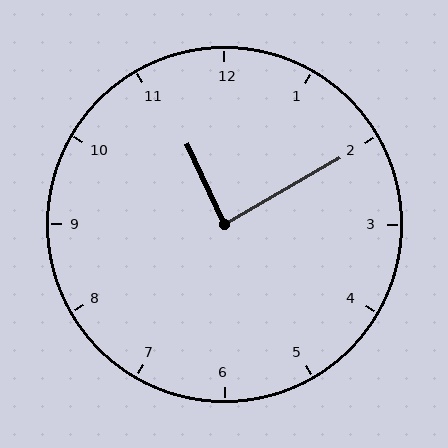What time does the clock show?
11:10.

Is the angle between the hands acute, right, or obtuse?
It is right.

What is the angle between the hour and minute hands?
Approximately 85 degrees.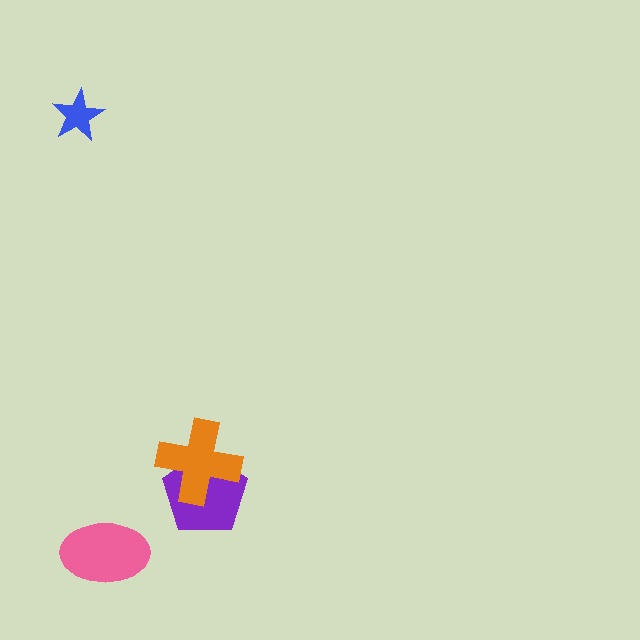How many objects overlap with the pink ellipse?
0 objects overlap with the pink ellipse.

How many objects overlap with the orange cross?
1 object overlaps with the orange cross.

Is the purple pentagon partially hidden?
Yes, it is partially covered by another shape.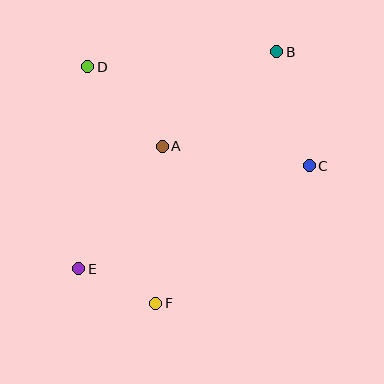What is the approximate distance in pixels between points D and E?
The distance between D and E is approximately 202 pixels.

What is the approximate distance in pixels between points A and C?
The distance between A and C is approximately 148 pixels.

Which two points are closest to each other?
Points E and F are closest to each other.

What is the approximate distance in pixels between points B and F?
The distance between B and F is approximately 279 pixels.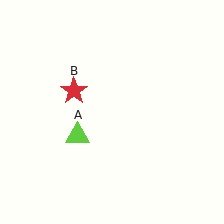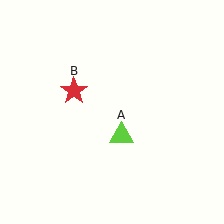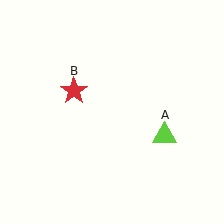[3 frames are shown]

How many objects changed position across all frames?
1 object changed position: lime triangle (object A).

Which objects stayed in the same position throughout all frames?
Red star (object B) remained stationary.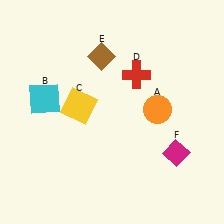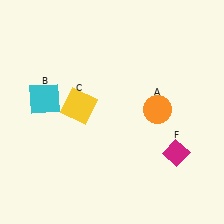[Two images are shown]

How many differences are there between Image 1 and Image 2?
There are 2 differences between the two images.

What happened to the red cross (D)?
The red cross (D) was removed in Image 2. It was in the top-right area of Image 1.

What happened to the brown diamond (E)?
The brown diamond (E) was removed in Image 2. It was in the top-left area of Image 1.